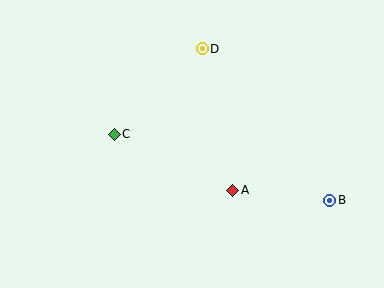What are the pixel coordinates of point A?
Point A is at (233, 190).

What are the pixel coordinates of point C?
Point C is at (114, 134).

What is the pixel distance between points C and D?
The distance between C and D is 123 pixels.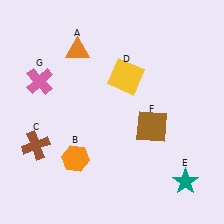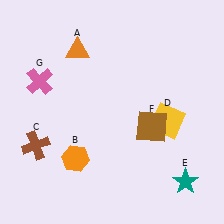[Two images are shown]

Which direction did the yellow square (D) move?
The yellow square (D) moved down.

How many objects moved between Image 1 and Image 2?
1 object moved between the two images.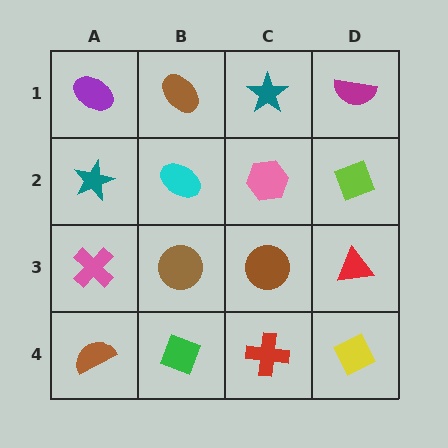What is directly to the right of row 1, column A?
A brown ellipse.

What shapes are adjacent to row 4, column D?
A red triangle (row 3, column D), a red cross (row 4, column C).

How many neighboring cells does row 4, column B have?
3.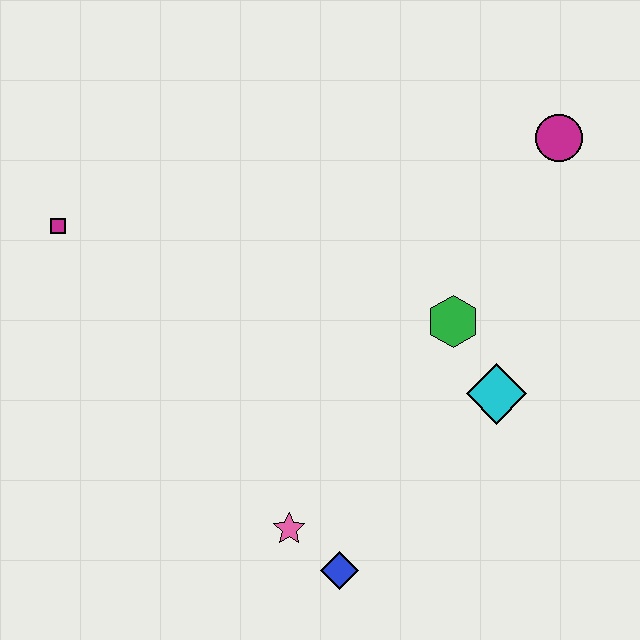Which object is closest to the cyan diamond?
The green hexagon is closest to the cyan diamond.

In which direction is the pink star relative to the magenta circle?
The pink star is below the magenta circle.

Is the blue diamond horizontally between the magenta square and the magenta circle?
Yes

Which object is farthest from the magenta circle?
The magenta square is farthest from the magenta circle.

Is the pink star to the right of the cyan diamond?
No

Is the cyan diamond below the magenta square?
Yes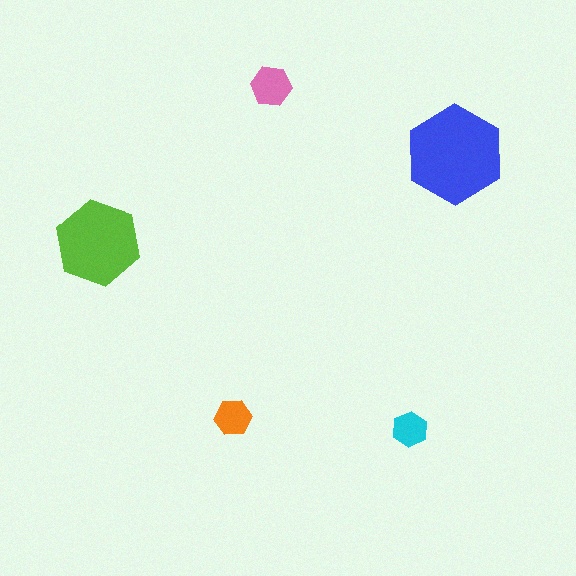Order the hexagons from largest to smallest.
the blue one, the lime one, the pink one, the orange one, the cyan one.